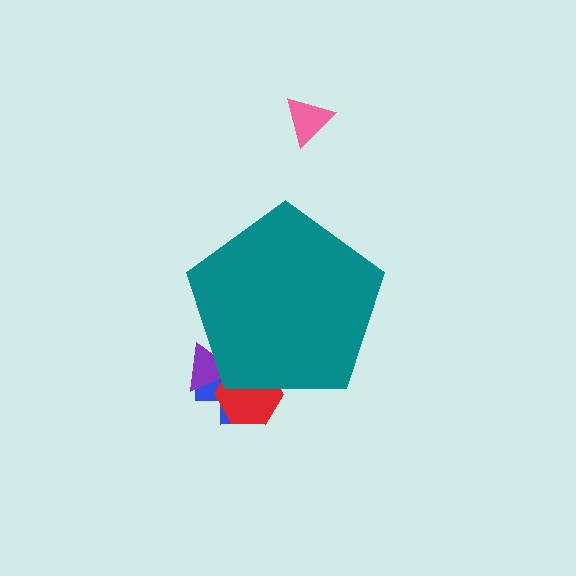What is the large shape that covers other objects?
A teal pentagon.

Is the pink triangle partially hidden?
No, the pink triangle is fully visible.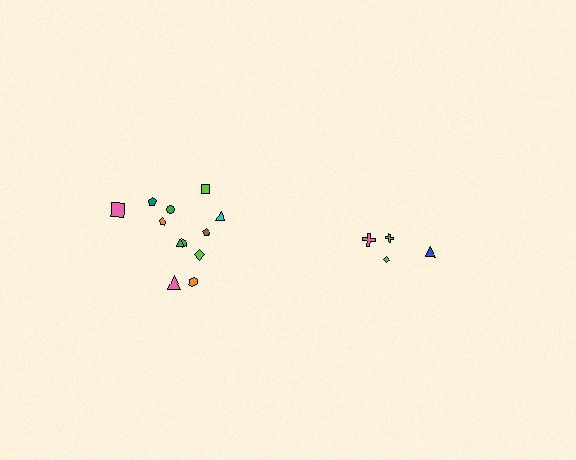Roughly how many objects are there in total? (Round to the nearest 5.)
Roughly 15 objects in total.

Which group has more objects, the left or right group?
The left group.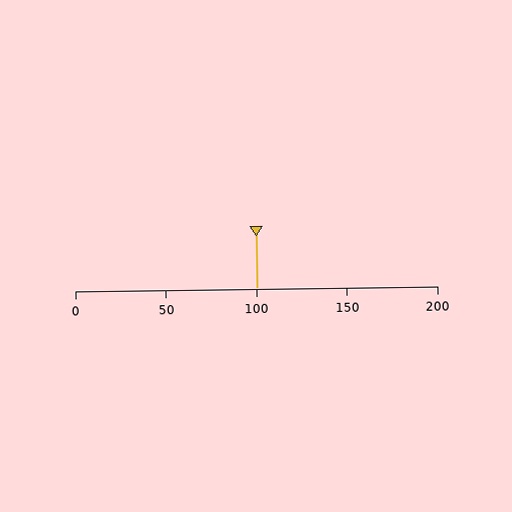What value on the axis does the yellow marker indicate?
The marker indicates approximately 100.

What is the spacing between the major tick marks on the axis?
The major ticks are spaced 50 apart.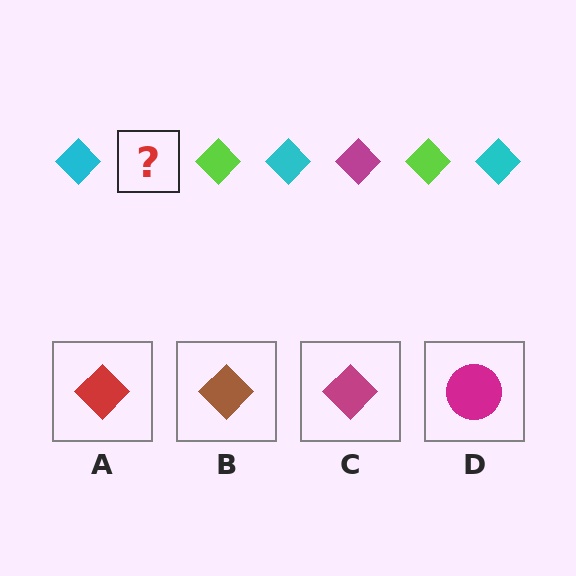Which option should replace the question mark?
Option C.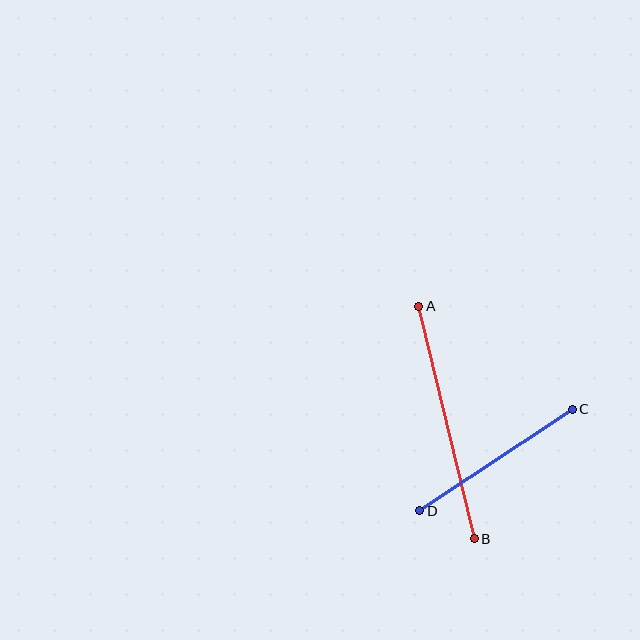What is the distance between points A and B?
The distance is approximately 239 pixels.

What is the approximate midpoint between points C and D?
The midpoint is at approximately (496, 460) pixels.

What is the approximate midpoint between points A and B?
The midpoint is at approximately (446, 423) pixels.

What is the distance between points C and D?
The distance is approximately 183 pixels.